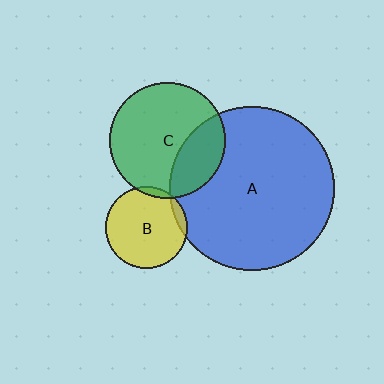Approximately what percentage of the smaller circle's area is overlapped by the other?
Approximately 5%.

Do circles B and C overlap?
Yes.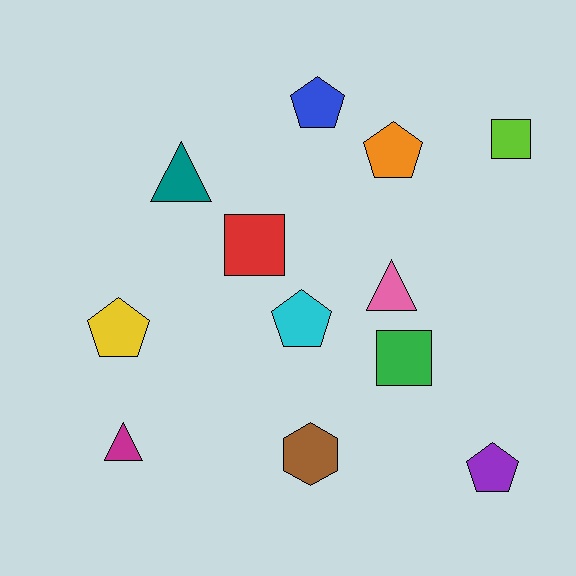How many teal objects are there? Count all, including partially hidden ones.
There is 1 teal object.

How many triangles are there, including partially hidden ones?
There are 3 triangles.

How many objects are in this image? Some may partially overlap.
There are 12 objects.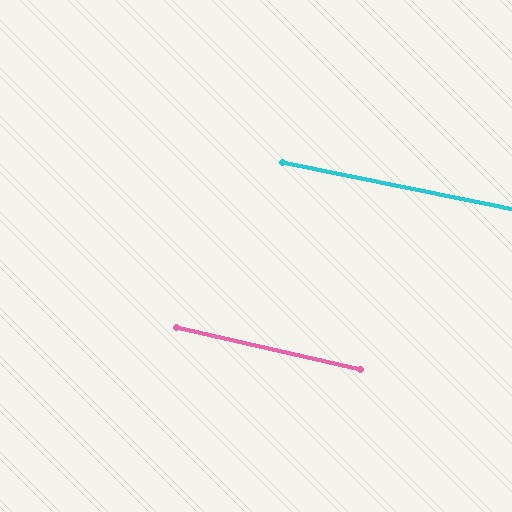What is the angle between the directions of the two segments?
Approximately 1 degree.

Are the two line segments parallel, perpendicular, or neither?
Parallel — their directions differ by only 1.4°.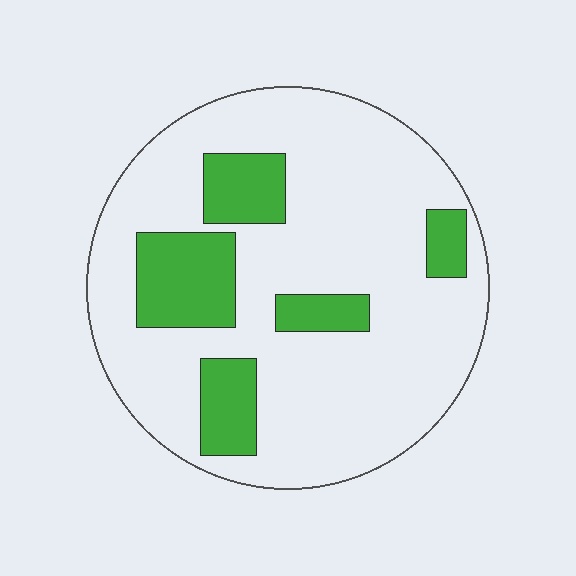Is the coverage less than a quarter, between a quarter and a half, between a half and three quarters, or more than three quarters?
Less than a quarter.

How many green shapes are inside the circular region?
5.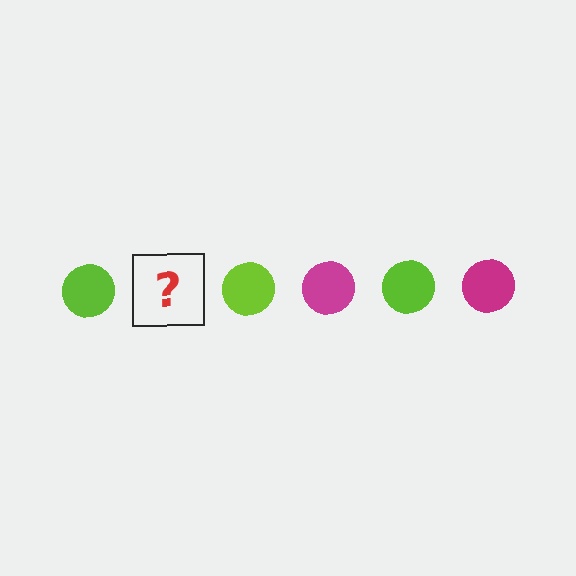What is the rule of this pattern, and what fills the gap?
The rule is that the pattern cycles through lime, magenta circles. The gap should be filled with a magenta circle.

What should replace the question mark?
The question mark should be replaced with a magenta circle.